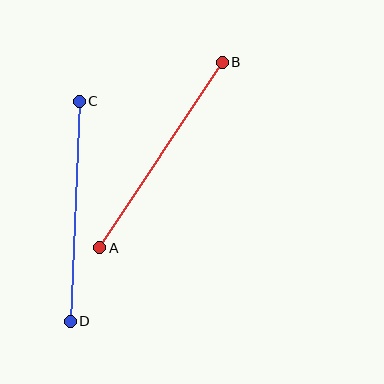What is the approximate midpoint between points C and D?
The midpoint is at approximately (75, 211) pixels.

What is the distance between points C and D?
The distance is approximately 220 pixels.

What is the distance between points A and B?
The distance is approximately 222 pixels.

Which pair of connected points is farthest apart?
Points A and B are farthest apart.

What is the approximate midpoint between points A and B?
The midpoint is at approximately (161, 155) pixels.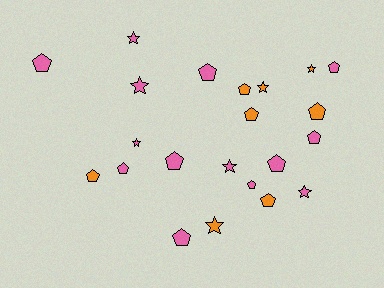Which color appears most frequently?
Pink, with 14 objects.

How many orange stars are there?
There are 3 orange stars.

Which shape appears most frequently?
Pentagon, with 14 objects.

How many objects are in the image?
There are 22 objects.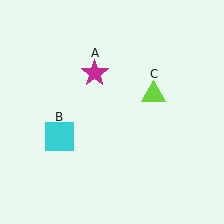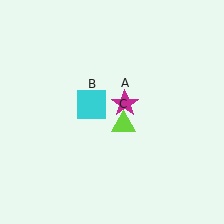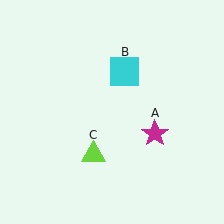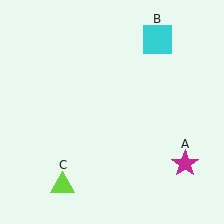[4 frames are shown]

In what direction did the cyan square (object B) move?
The cyan square (object B) moved up and to the right.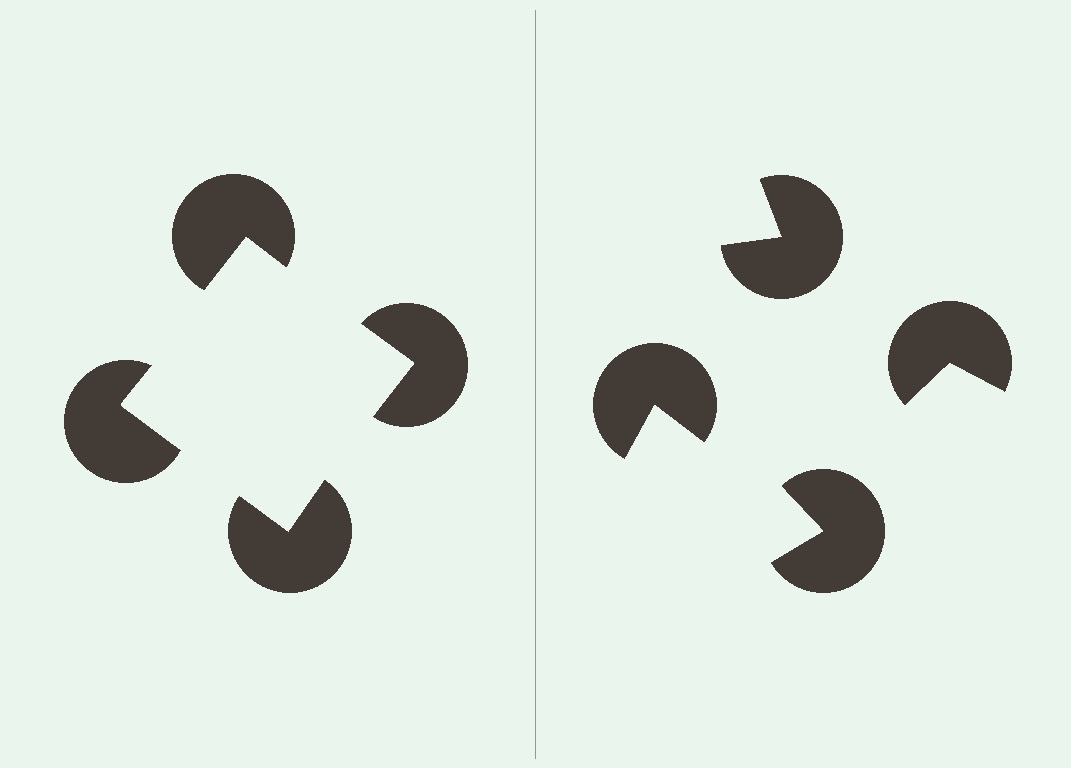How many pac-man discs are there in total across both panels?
8 — 4 on each side.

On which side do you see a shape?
An illusory square appears on the left side. On the right side the wedge cuts are rotated, so no coherent shape forms.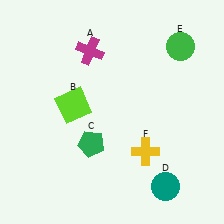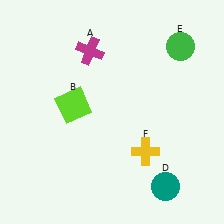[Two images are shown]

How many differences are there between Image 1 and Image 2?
There is 1 difference between the two images.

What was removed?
The green pentagon (C) was removed in Image 2.